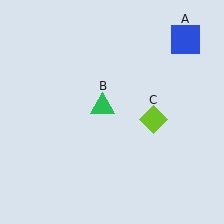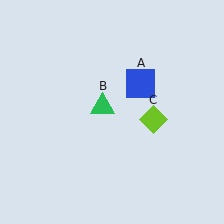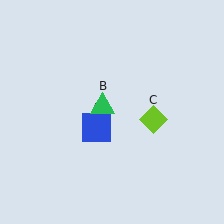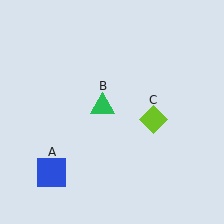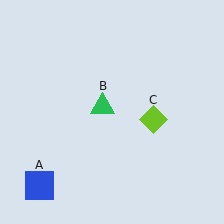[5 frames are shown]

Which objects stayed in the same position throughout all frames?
Green triangle (object B) and lime diamond (object C) remained stationary.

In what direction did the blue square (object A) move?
The blue square (object A) moved down and to the left.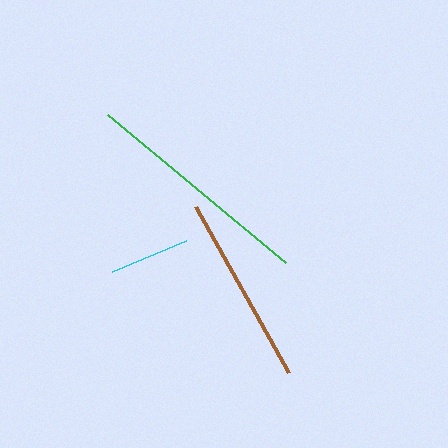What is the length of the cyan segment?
The cyan segment is approximately 81 pixels long.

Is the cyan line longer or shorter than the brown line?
The brown line is longer than the cyan line.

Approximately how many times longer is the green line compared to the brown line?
The green line is approximately 1.2 times the length of the brown line.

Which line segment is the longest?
The green line is the longest at approximately 231 pixels.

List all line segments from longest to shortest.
From longest to shortest: green, brown, cyan.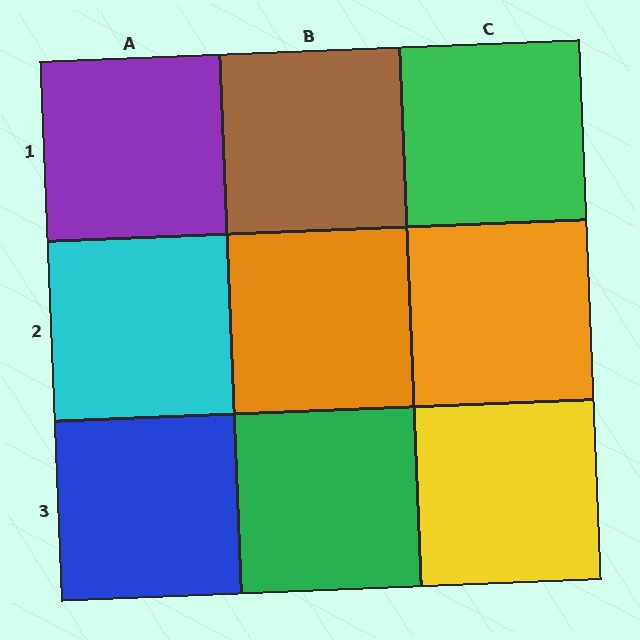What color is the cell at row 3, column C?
Yellow.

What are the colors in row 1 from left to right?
Purple, brown, green.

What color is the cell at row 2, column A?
Cyan.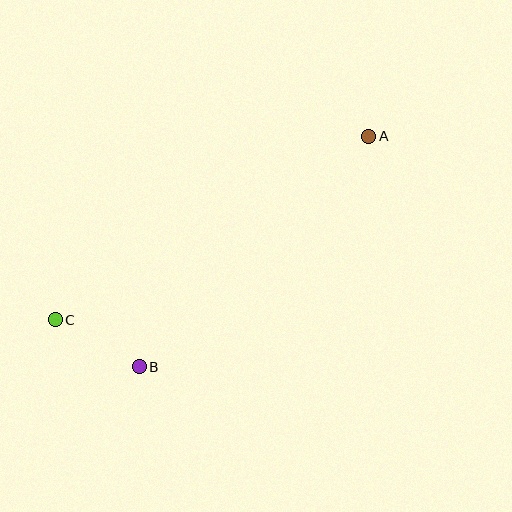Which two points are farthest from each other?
Points A and C are farthest from each other.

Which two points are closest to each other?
Points B and C are closest to each other.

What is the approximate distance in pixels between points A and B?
The distance between A and B is approximately 325 pixels.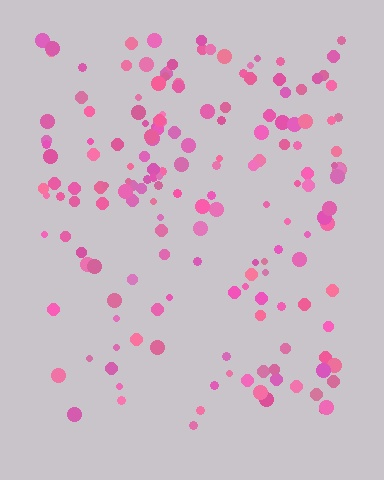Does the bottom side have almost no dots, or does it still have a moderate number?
Still a moderate number, just noticeably fewer than the top.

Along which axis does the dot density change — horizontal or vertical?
Vertical.